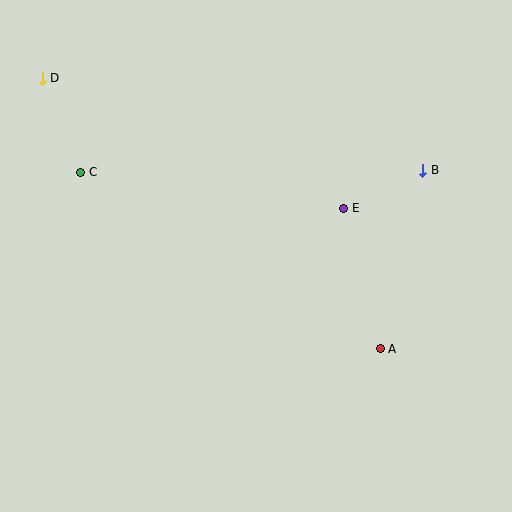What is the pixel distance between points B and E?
The distance between B and E is 88 pixels.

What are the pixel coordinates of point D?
Point D is at (42, 78).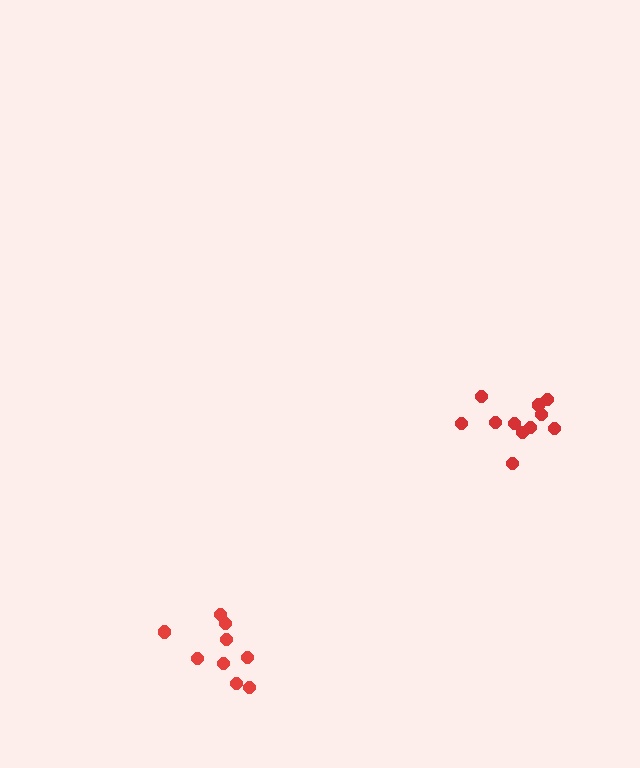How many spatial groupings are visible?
There are 2 spatial groupings.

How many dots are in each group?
Group 1: 11 dots, Group 2: 9 dots (20 total).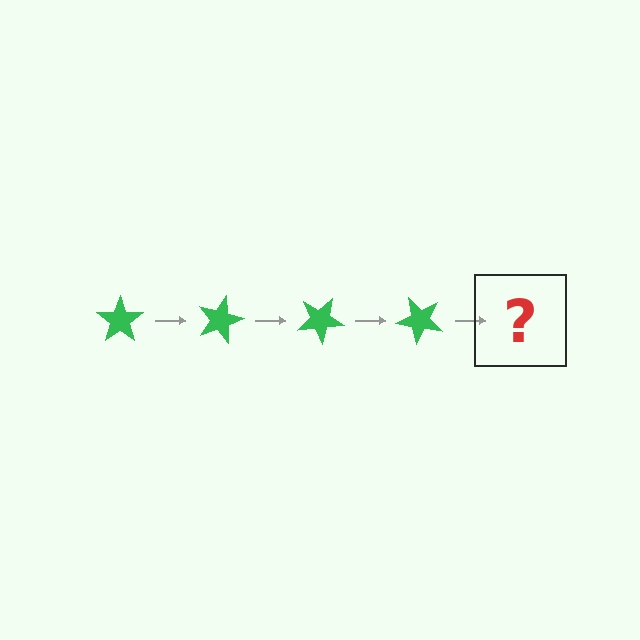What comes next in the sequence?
The next element should be a green star rotated 60 degrees.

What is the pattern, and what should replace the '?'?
The pattern is that the star rotates 15 degrees each step. The '?' should be a green star rotated 60 degrees.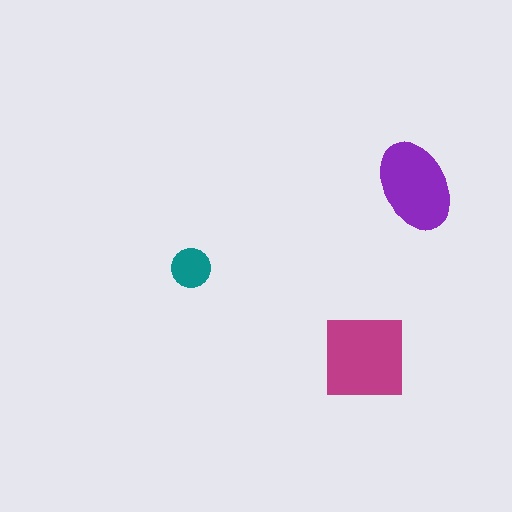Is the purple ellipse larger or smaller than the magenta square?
Smaller.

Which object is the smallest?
The teal circle.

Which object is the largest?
The magenta square.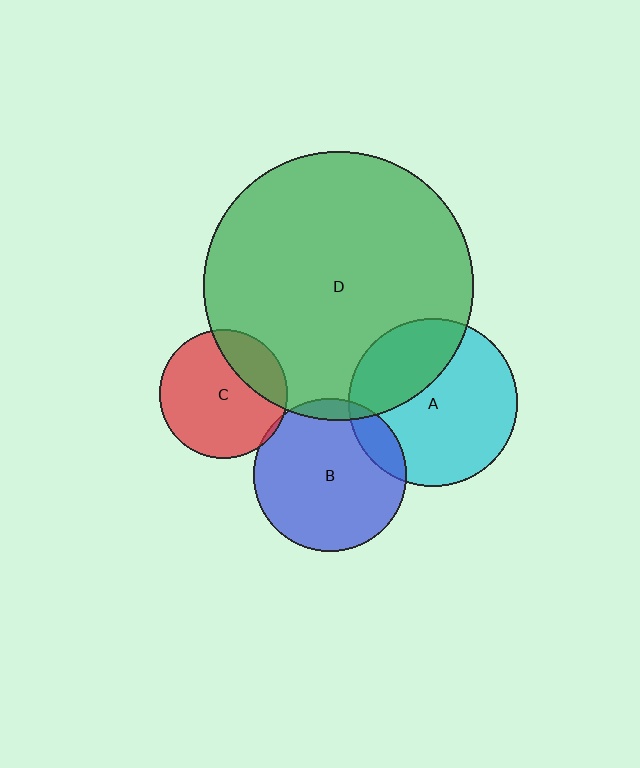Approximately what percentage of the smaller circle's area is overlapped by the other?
Approximately 30%.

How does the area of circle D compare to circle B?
Approximately 3.1 times.